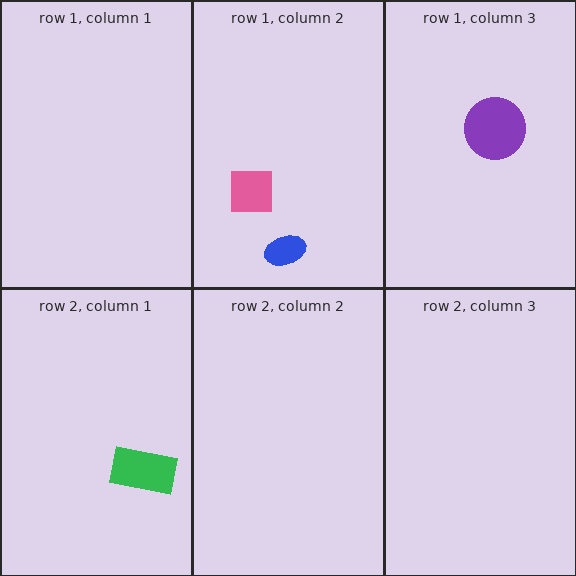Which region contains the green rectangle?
The row 2, column 1 region.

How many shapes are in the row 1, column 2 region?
2.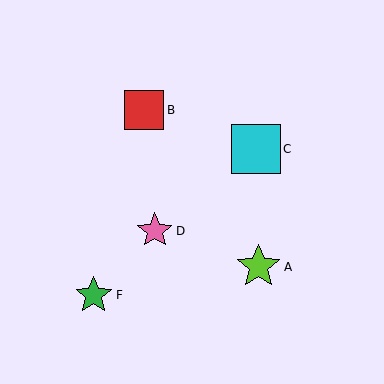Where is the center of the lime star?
The center of the lime star is at (259, 267).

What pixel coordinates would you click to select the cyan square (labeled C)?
Click at (256, 149) to select the cyan square C.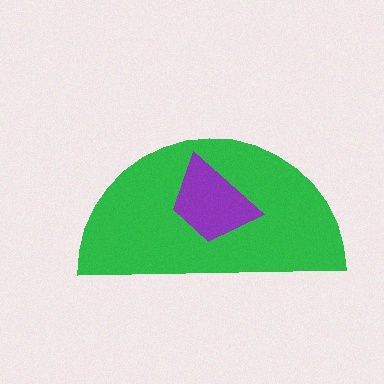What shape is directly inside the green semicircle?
The purple trapezoid.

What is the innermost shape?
The purple trapezoid.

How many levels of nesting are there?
2.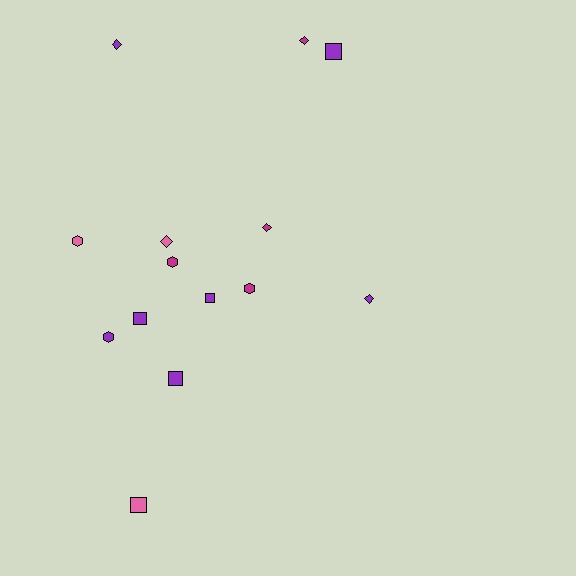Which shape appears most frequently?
Square, with 5 objects.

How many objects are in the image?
There are 14 objects.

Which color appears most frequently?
Purple, with 7 objects.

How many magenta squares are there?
There are no magenta squares.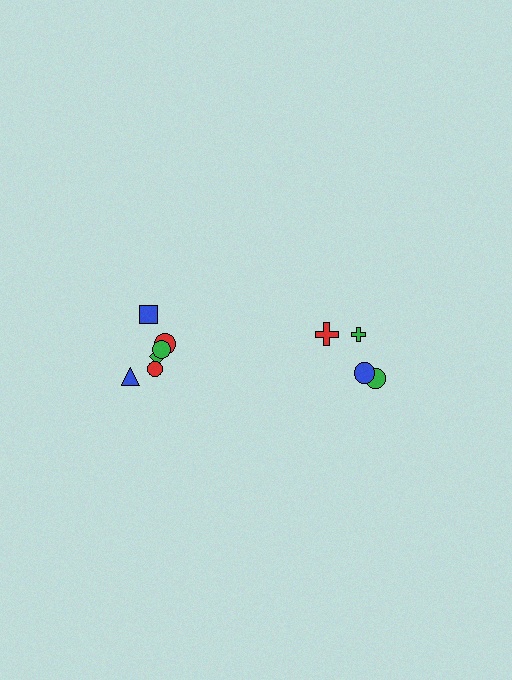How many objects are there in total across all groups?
There are 10 objects.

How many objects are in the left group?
There are 6 objects.